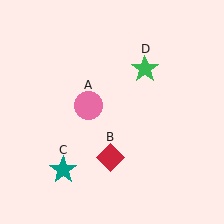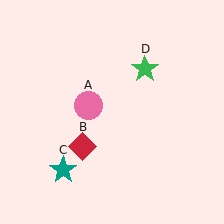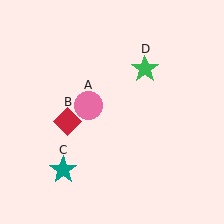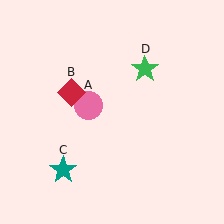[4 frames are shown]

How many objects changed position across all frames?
1 object changed position: red diamond (object B).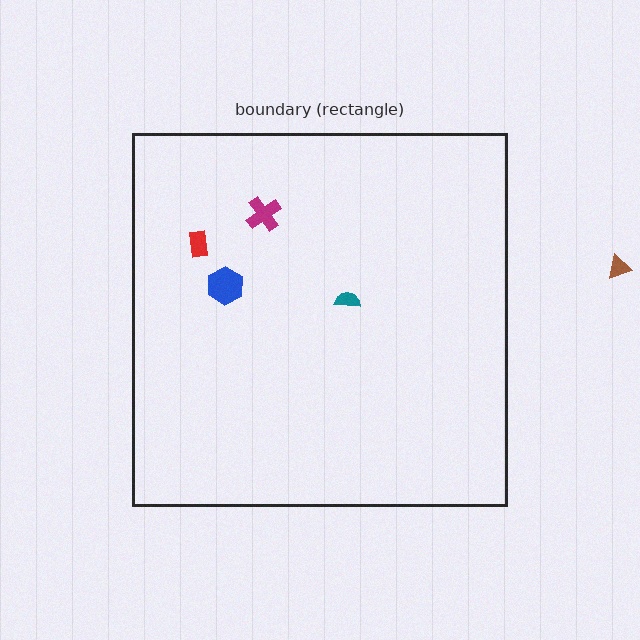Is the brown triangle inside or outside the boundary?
Outside.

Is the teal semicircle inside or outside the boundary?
Inside.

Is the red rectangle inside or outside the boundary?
Inside.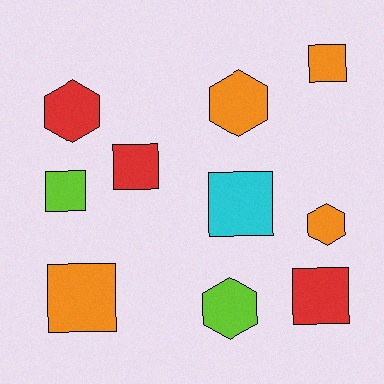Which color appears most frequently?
Orange, with 4 objects.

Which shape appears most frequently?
Square, with 6 objects.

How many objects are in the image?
There are 10 objects.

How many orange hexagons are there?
There are 2 orange hexagons.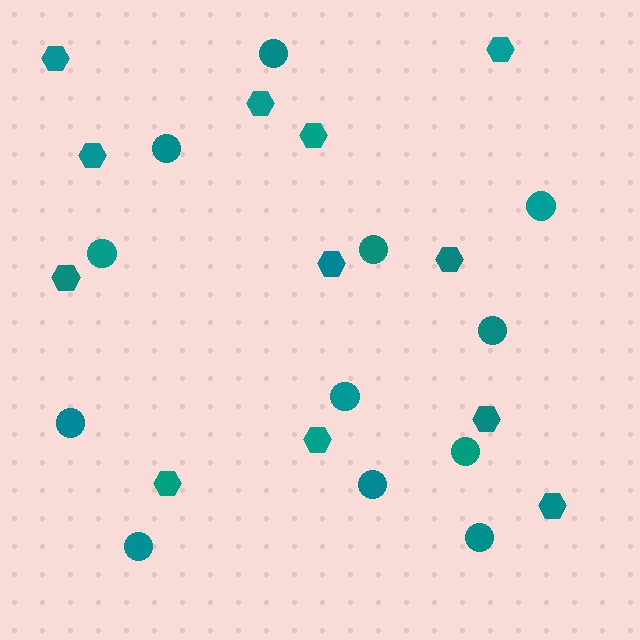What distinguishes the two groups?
There are 2 groups: one group of hexagons (12) and one group of circles (12).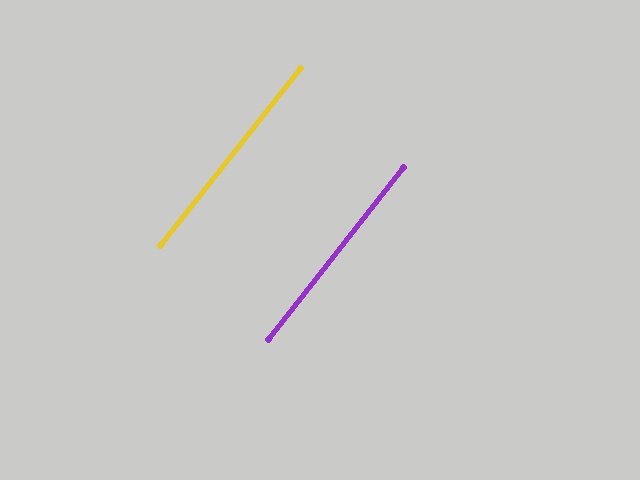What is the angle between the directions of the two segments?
Approximately 0 degrees.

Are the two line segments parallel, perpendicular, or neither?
Parallel — their directions differ by only 0.1°.